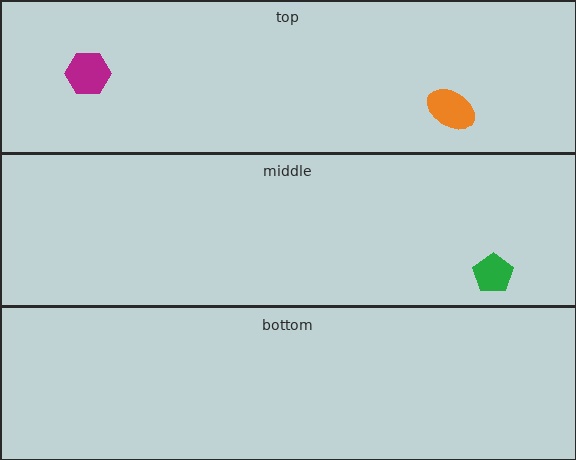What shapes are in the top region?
The orange ellipse, the magenta hexagon.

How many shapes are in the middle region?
1.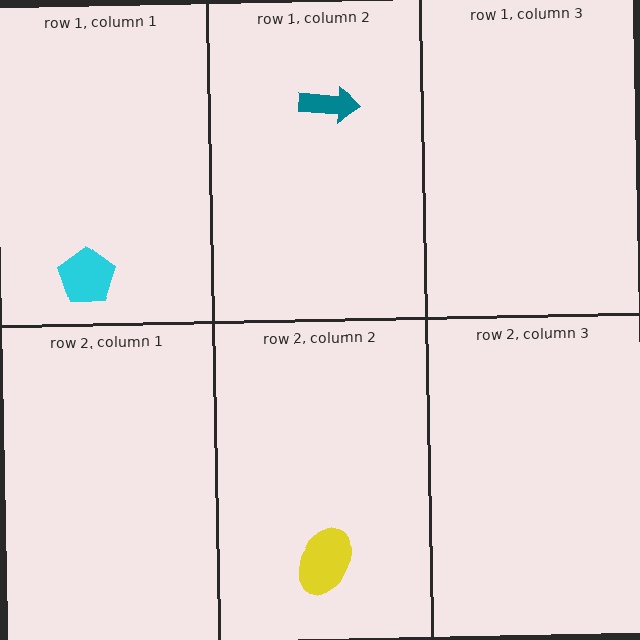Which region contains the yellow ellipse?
The row 2, column 2 region.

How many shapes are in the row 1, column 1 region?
1.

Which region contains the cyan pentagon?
The row 1, column 1 region.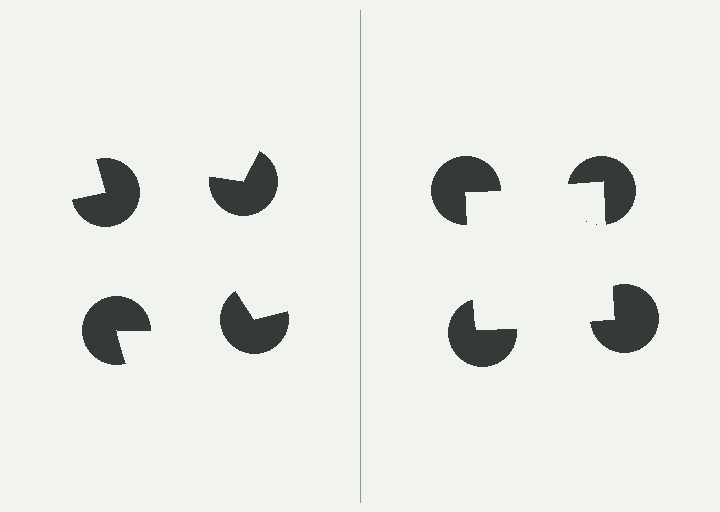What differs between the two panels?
The pac-man discs are positioned identically on both sides; only the wedge orientations differ. On the right they align to a square; on the left they are misaligned.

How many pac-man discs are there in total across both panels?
8 — 4 on each side.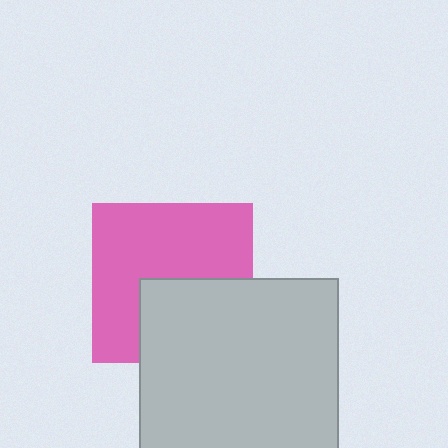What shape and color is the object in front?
The object in front is a light gray rectangle.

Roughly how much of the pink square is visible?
About half of it is visible (roughly 62%).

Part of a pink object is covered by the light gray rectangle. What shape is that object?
It is a square.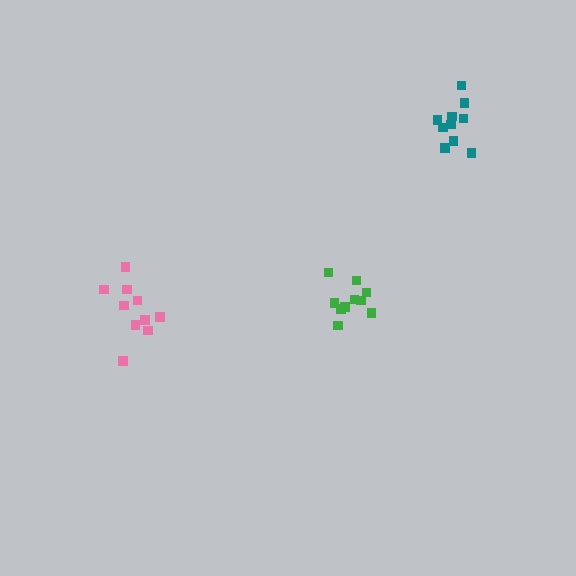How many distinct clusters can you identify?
There are 3 distinct clusters.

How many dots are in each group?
Group 1: 10 dots, Group 2: 10 dots, Group 3: 10 dots (30 total).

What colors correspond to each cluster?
The clusters are colored: pink, green, teal.